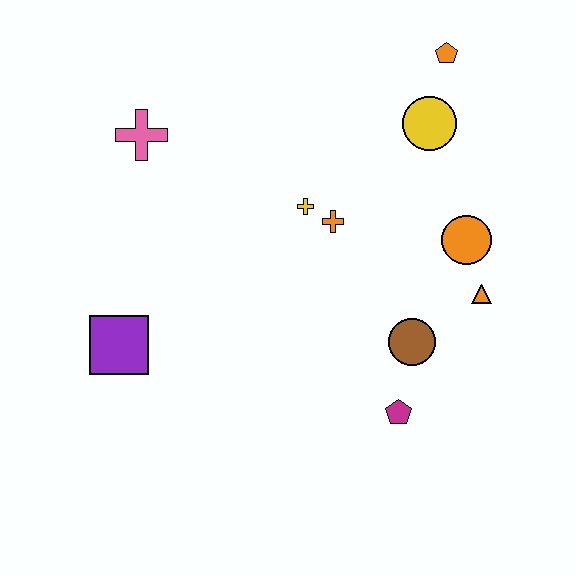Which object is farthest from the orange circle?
The purple square is farthest from the orange circle.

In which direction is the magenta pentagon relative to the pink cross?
The magenta pentagon is below the pink cross.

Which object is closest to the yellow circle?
The orange pentagon is closest to the yellow circle.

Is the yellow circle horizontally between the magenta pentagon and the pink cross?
No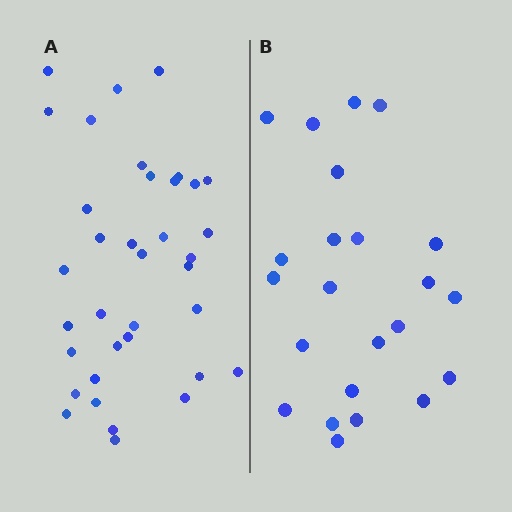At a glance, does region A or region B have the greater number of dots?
Region A (the left region) has more dots.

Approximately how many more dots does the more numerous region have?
Region A has approximately 15 more dots than region B.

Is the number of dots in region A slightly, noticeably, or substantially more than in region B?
Region A has substantially more. The ratio is roughly 1.6 to 1.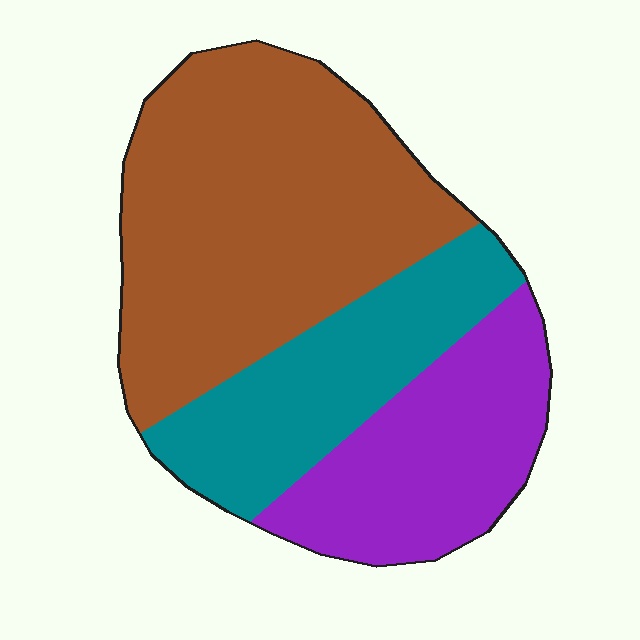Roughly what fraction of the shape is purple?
Purple covers around 25% of the shape.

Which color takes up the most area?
Brown, at roughly 50%.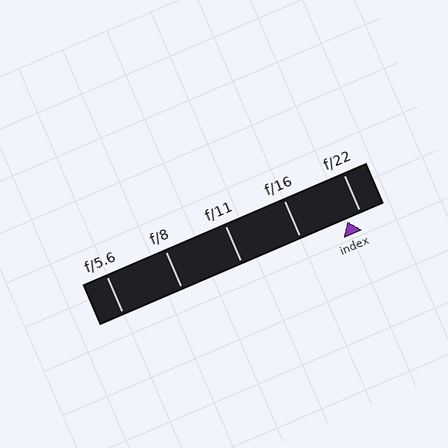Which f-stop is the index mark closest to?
The index mark is closest to f/22.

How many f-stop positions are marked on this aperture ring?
There are 5 f-stop positions marked.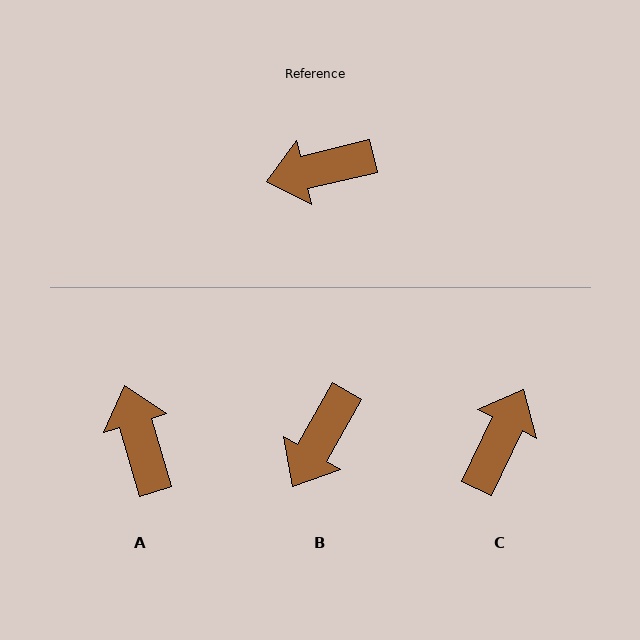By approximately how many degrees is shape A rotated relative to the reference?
Approximately 87 degrees clockwise.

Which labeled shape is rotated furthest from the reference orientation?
C, about 129 degrees away.